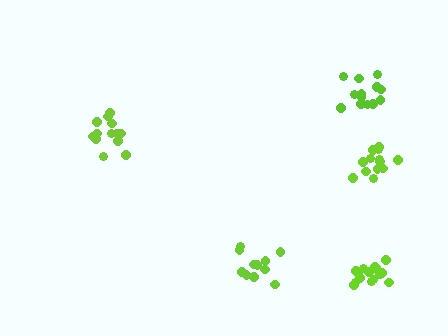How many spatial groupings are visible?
There are 5 spatial groupings.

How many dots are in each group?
Group 1: 16 dots, Group 2: 11 dots, Group 3: 13 dots, Group 4: 13 dots, Group 5: 13 dots (66 total).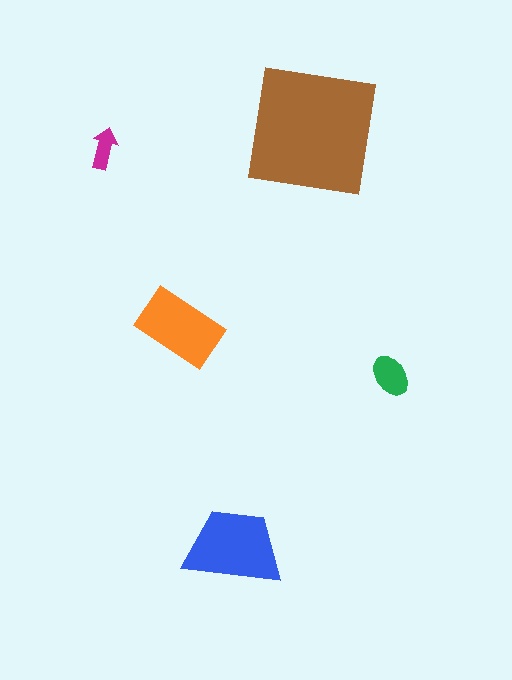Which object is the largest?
The brown square.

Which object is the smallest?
The magenta arrow.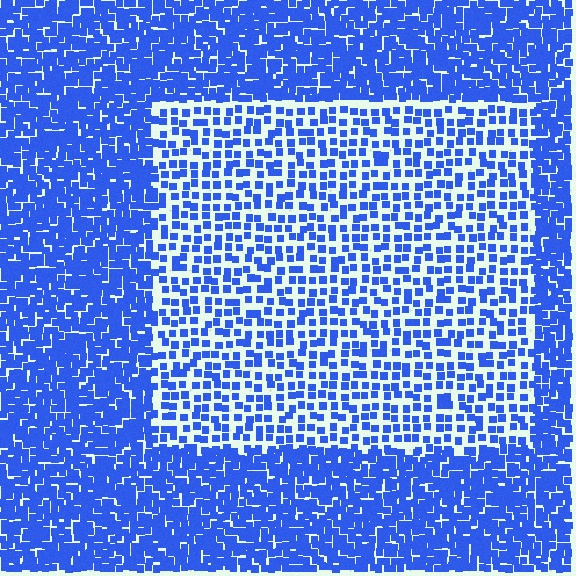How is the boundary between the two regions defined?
The boundary is defined by a change in element density (approximately 2.1x ratio). All elements are the same color, size, and shape.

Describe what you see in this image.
The image contains small blue elements arranged at two different densities. A rectangle-shaped region is visible where the elements are less densely packed than the surrounding area.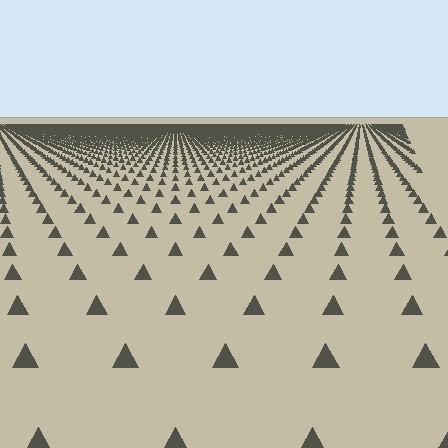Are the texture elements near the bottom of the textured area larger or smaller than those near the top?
Larger. Near the bottom, elements are closer to the viewer and appear at a bigger on-screen size.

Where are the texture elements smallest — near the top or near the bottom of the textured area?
Near the top.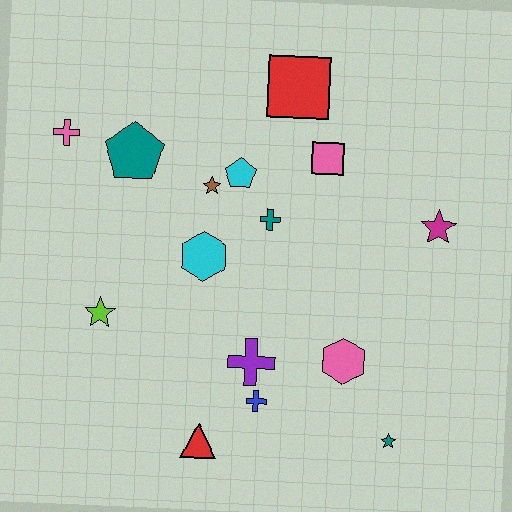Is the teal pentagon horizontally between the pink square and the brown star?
No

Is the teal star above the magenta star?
No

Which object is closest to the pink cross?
The teal pentagon is closest to the pink cross.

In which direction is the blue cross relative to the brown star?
The blue cross is below the brown star.